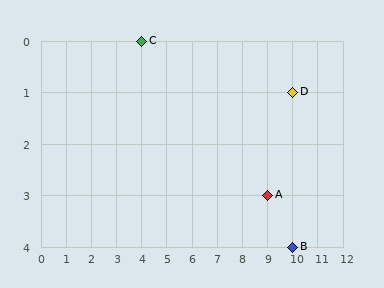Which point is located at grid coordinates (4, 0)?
Point C is at (4, 0).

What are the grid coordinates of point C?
Point C is at grid coordinates (4, 0).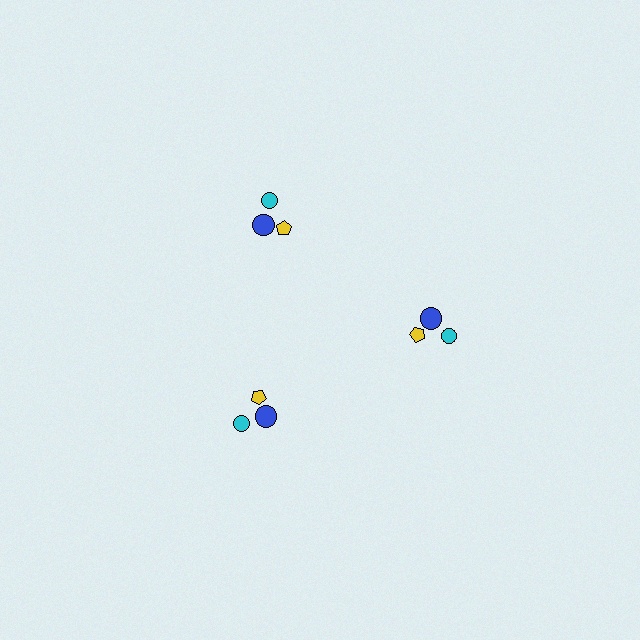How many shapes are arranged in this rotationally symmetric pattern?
There are 9 shapes, arranged in 3 groups of 3.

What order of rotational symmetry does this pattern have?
This pattern has 3-fold rotational symmetry.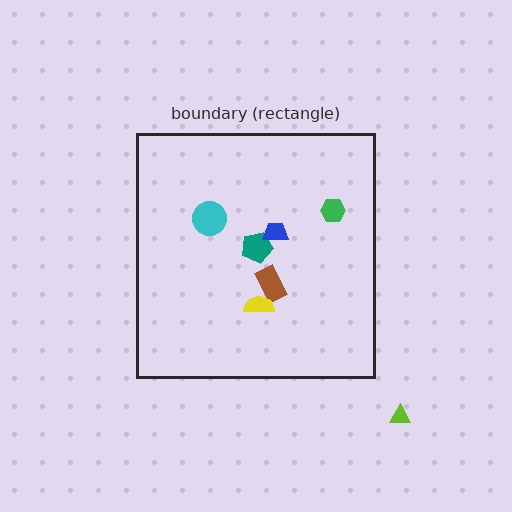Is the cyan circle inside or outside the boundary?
Inside.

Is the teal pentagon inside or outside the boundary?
Inside.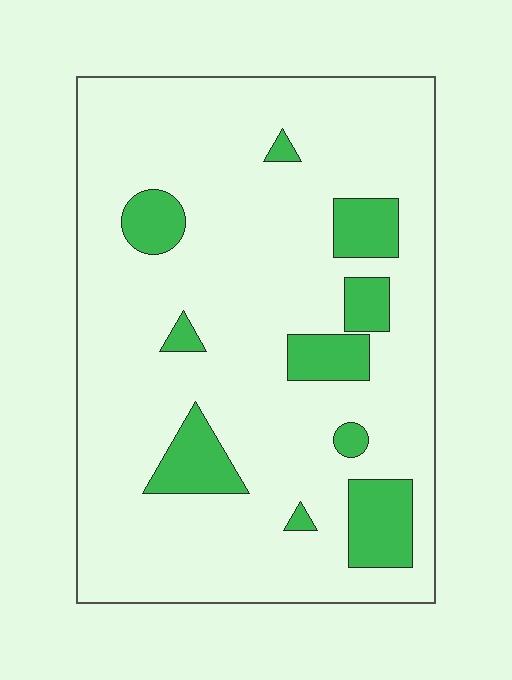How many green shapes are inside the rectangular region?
10.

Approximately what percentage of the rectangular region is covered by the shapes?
Approximately 15%.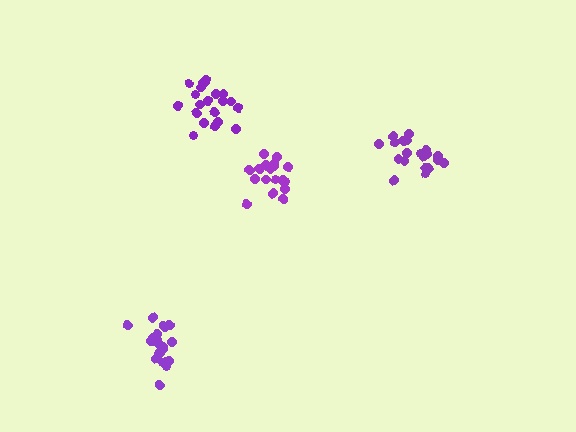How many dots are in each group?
Group 1: 19 dots, Group 2: 21 dots, Group 3: 21 dots, Group 4: 20 dots (81 total).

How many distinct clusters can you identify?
There are 4 distinct clusters.